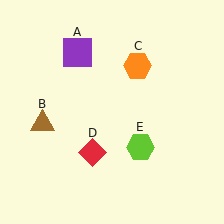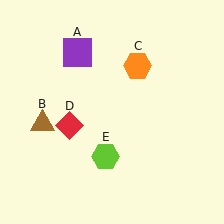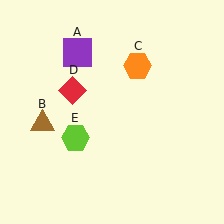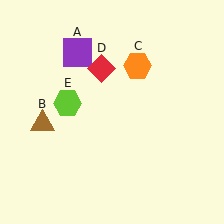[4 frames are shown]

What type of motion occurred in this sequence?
The red diamond (object D), lime hexagon (object E) rotated clockwise around the center of the scene.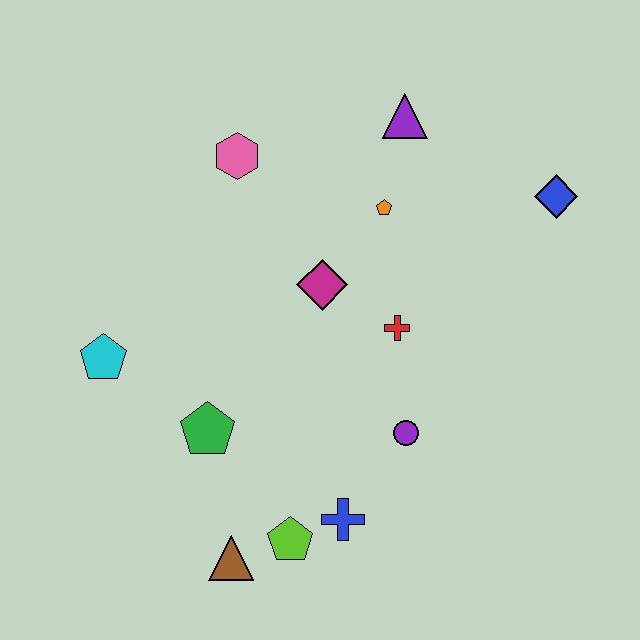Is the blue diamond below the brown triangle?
No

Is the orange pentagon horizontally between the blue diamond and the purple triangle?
No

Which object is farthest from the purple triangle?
The brown triangle is farthest from the purple triangle.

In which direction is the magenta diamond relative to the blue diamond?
The magenta diamond is to the left of the blue diamond.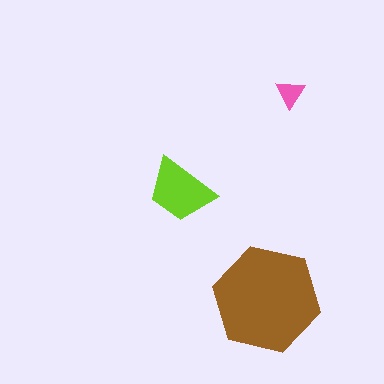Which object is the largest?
The brown hexagon.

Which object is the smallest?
The pink triangle.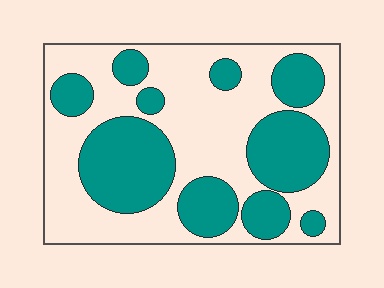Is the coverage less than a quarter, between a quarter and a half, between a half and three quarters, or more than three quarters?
Between a quarter and a half.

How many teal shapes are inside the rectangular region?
10.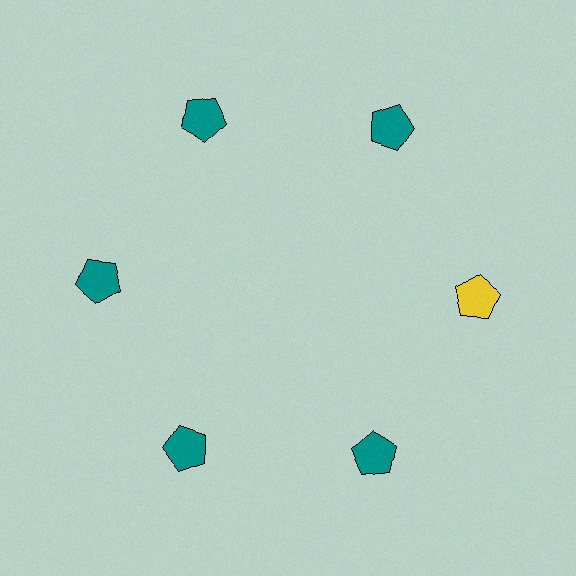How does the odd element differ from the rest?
It has a different color: yellow instead of teal.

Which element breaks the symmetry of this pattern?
The yellow pentagon at roughly the 3 o'clock position breaks the symmetry. All other shapes are teal pentagons.